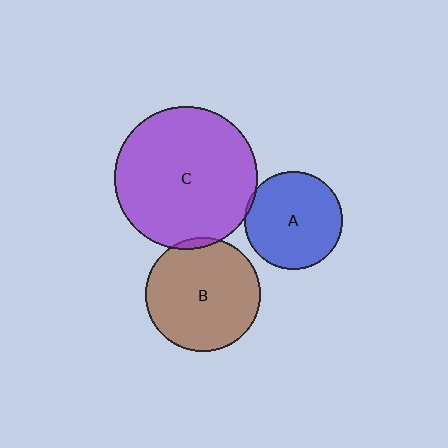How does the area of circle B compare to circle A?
Approximately 1.4 times.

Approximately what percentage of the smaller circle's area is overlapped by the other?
Approximately 5%.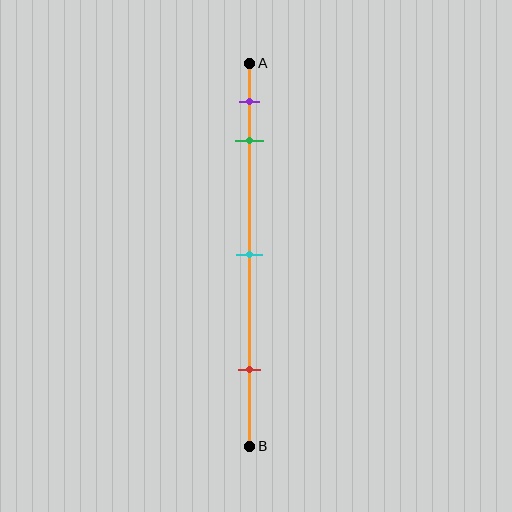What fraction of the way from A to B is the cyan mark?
The cyan mark is approximately 50% (0.5) of the way from A to B.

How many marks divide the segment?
There are 4 marks dividing the segment.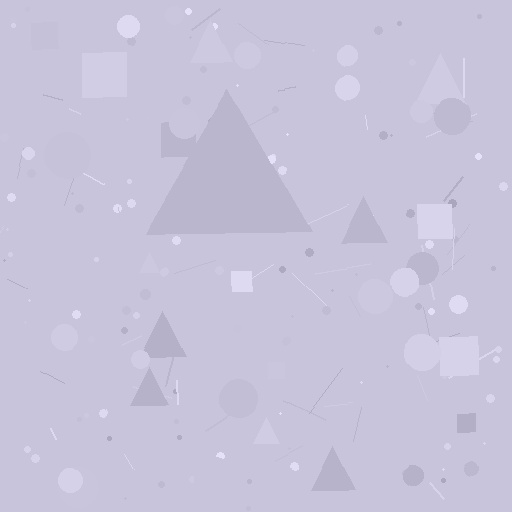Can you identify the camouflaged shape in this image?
The camouflaged shape is a triangle.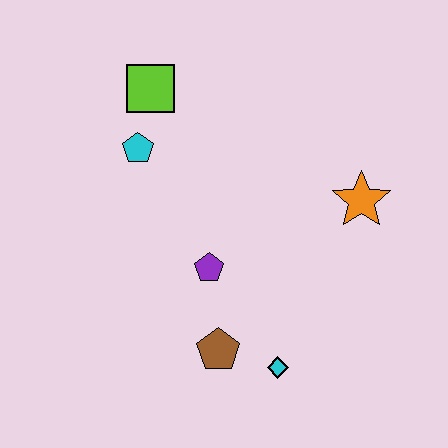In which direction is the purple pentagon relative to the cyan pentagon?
The purple pentagon is below the cyan pentagon.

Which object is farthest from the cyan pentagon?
The cyan diamond is farthest from the cyan pentagon.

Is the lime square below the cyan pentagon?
No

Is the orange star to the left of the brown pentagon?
No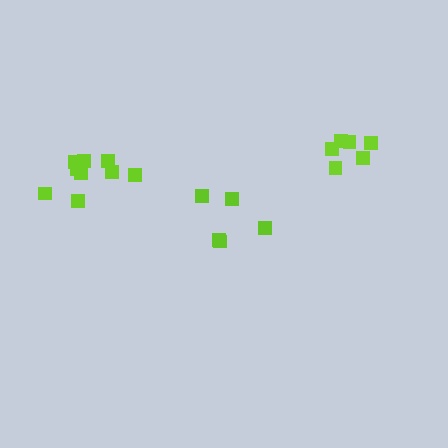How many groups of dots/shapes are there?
There are 3 groups.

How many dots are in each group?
Group 1: 5 dots, Group 2: 6 dots, Group 3: 9 dots (20 total).